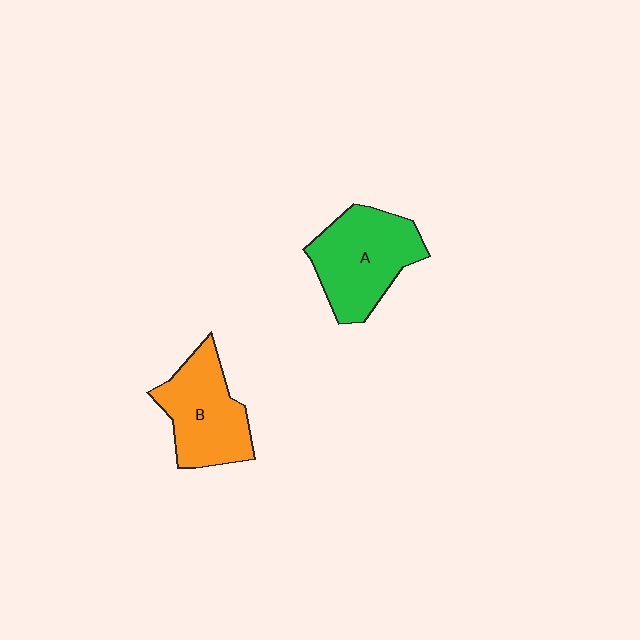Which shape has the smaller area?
Shape B (orange).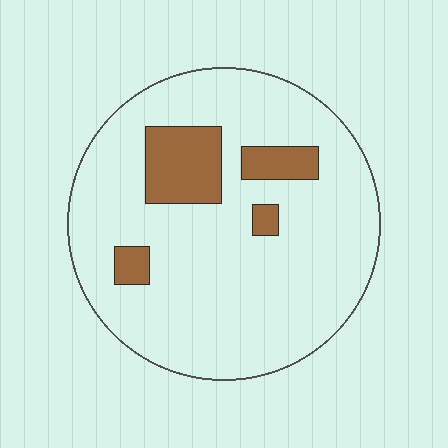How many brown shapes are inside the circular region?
4.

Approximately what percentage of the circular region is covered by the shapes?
Approximately 15%.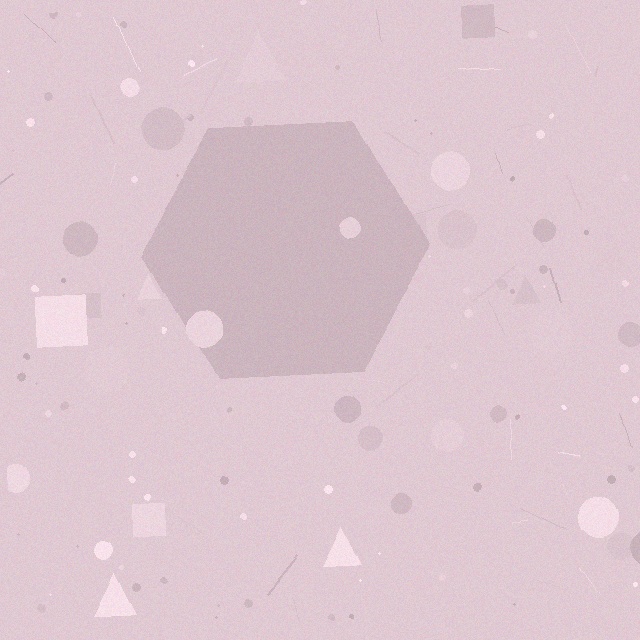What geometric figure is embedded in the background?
A hexagon is embedded in the background.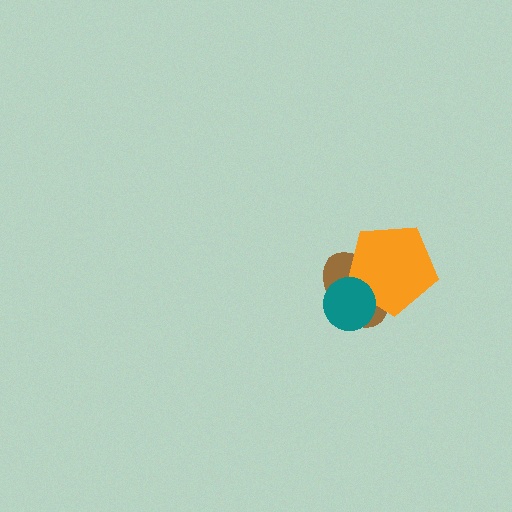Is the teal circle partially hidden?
No, no other shape covers it.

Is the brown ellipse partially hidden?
Yes, it is partially covered by another shape.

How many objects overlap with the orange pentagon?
2 objects overlap with the orange pentagon.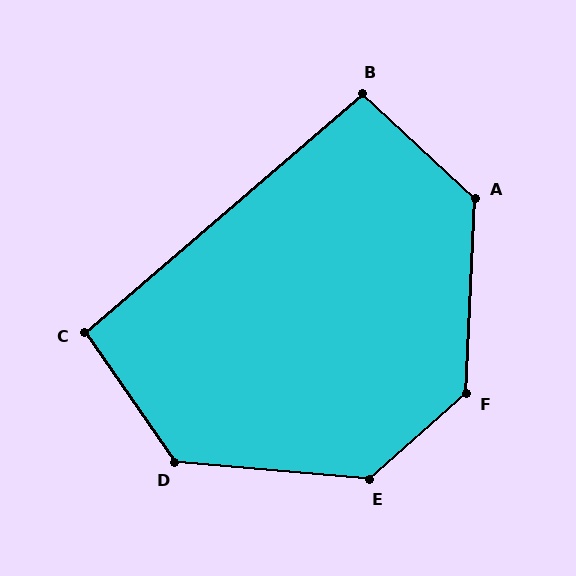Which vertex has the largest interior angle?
F, at approximately 134 degrees.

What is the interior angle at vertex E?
Approximately 134 degrees (obtuse).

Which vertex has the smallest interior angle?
C, at approximately 96 degrees.